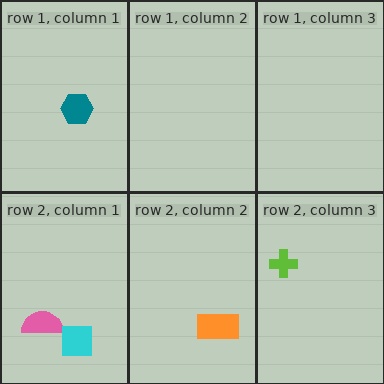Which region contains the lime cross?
The row 2, column 3 region.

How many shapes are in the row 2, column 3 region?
1.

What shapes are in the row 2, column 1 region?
The pink semicircle, the cyan square.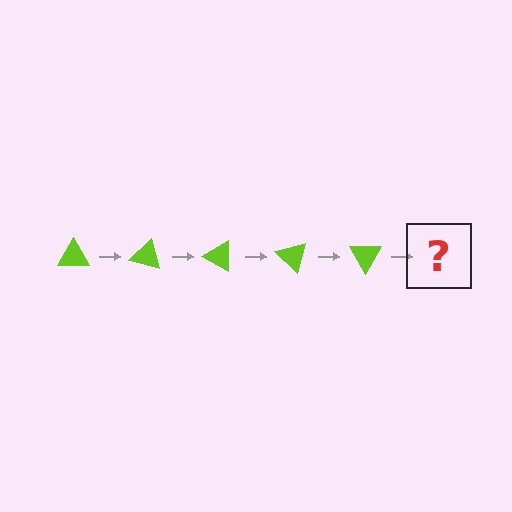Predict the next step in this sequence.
The next step is a lime triangle rotated 75 degrees.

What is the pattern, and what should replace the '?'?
The pattern is that the triangle rotates 15 degrees each step. The '?' should be a lime triangle rotated 75 degrees.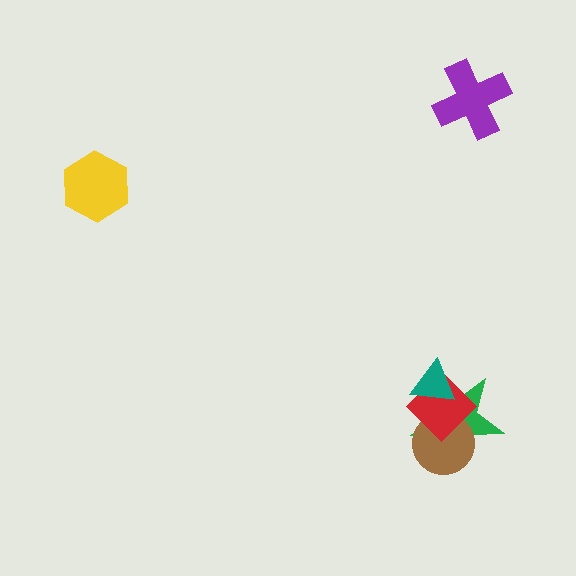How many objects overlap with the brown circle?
2 objects overlap with the brown circle.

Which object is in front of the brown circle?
The red diamond is in front of the brown circle.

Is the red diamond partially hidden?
Yes, it is partially covered by another shape.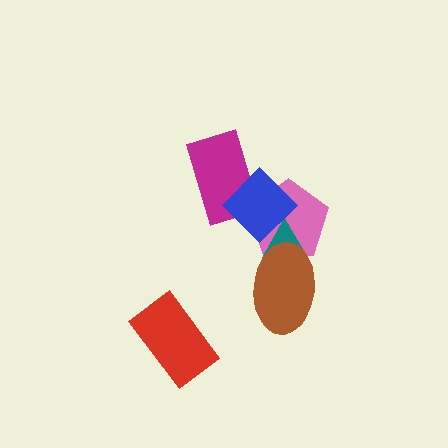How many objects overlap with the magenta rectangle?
1 object overlaps with the magenta rectangle.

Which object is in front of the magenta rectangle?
The blue diamond is in front of the magenta rectangle.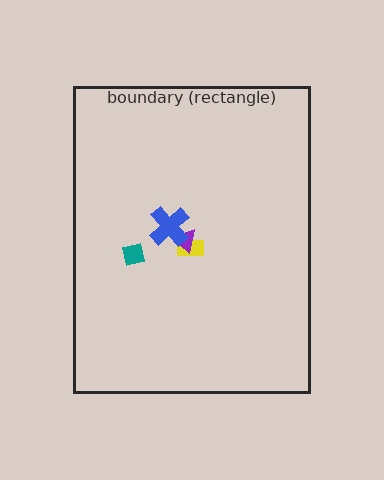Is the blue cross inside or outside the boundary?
Inside.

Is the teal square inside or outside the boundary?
Inside.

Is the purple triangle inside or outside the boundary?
Inside.